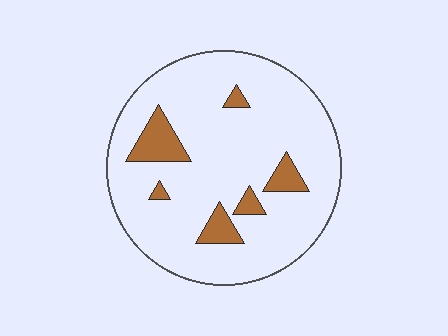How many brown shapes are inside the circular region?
6.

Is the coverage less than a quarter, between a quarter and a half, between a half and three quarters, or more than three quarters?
Less than a quarter.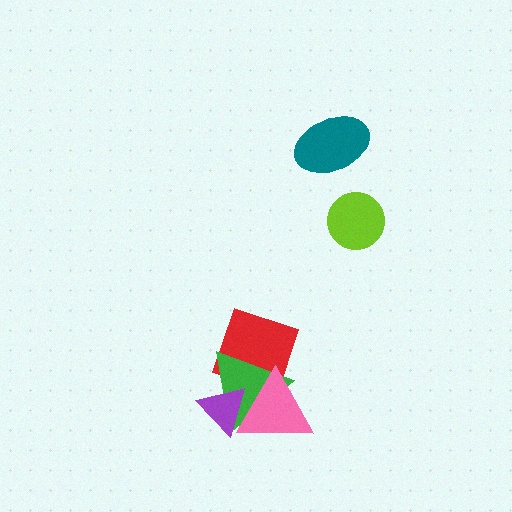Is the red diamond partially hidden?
Yes, it is partially covered by another shape.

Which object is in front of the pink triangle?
The purple triangle is in front of the pink triangle.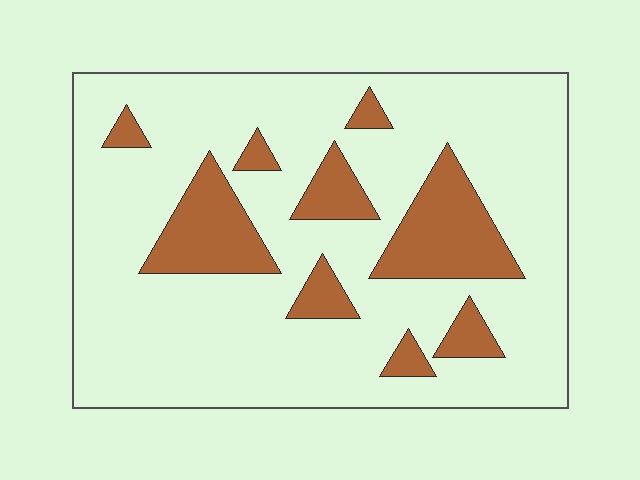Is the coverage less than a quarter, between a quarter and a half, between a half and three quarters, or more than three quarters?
Less than a quarter.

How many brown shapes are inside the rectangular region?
9.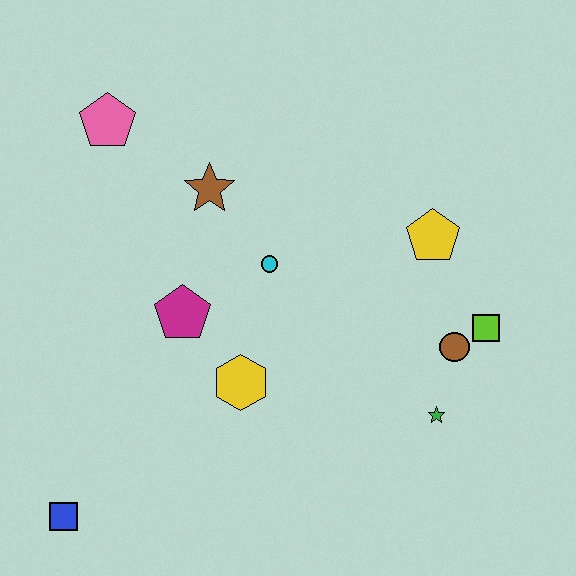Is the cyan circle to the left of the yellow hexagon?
No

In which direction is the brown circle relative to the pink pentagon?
The brown circle is to the right of the pink pentagon.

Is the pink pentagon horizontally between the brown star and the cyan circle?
No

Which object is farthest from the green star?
The pink pentagon is farthest from the green star.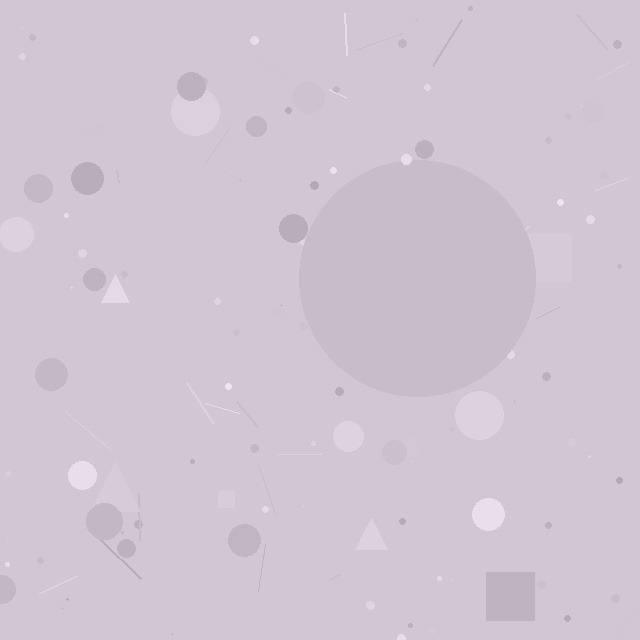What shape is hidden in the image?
A circle is hidden in the image.